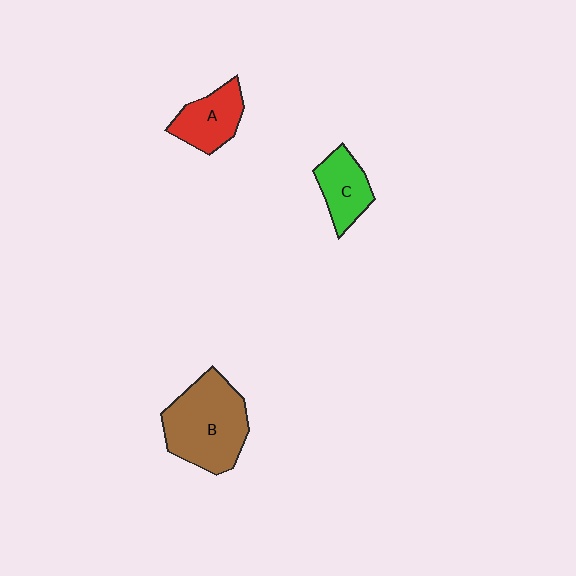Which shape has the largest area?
Shape B (brown).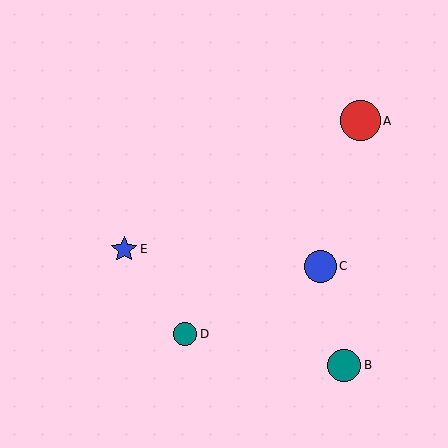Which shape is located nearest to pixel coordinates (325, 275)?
The blue circle (labeled C) at (320, 266) is nearest to that location.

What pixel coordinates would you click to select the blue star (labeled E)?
Click at (124, 249) to select the blue star E.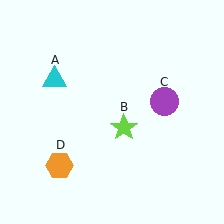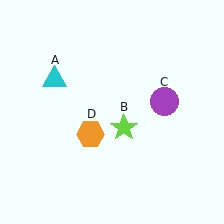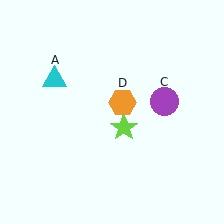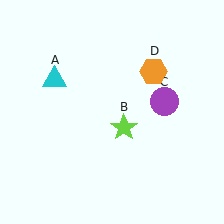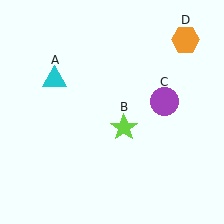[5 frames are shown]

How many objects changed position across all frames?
1 object changed position: orange hexagon (object D).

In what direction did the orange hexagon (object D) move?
The orange hexagon (object D) moved up and to the right.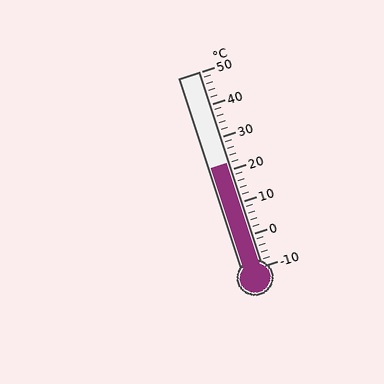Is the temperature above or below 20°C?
The temperature is above 20°C.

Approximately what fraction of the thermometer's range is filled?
The thermometer is filled to approximately 55% of its range.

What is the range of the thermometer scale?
The thermometer scale ranges from -10°C to 50°C.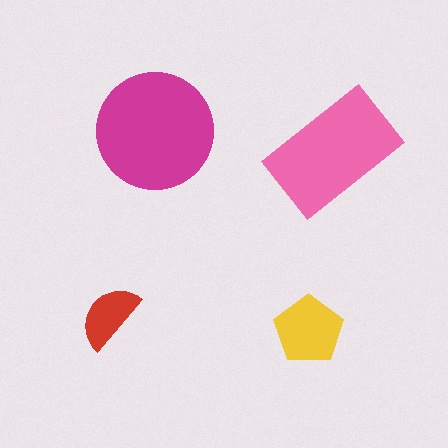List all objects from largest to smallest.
The magenta circle, the pink rectangle, the yellow pentagon, the red semicircle.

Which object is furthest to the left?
The red semicircle is leftmost.